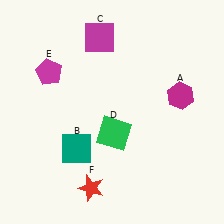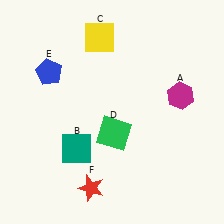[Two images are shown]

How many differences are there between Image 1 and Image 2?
There are 2 differences between the two images.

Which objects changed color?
C changed from magenta to yellow. E changed from magenta to blue.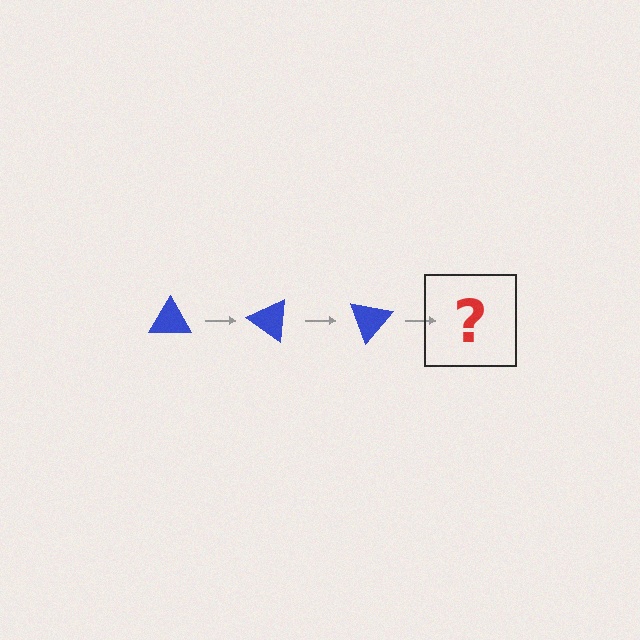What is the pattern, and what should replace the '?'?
The pattern is that the triangle rotates 35 degrees each step. The '?' should be a blue triangle rotated 105 degrees.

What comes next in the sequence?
The next element should be a blue triangle rotated 105 degrees.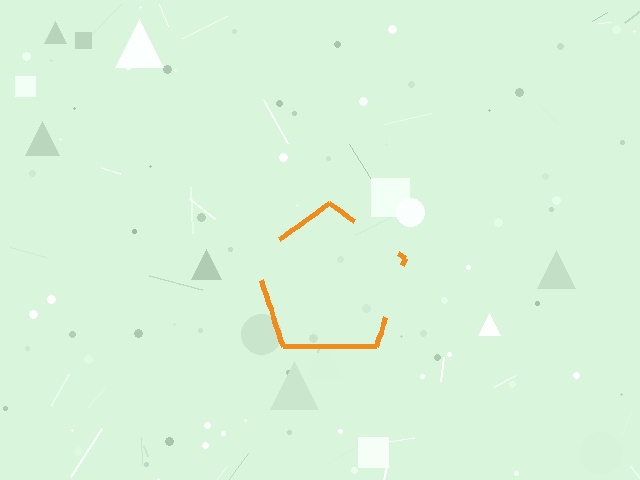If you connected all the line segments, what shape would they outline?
They would outline a pentagon.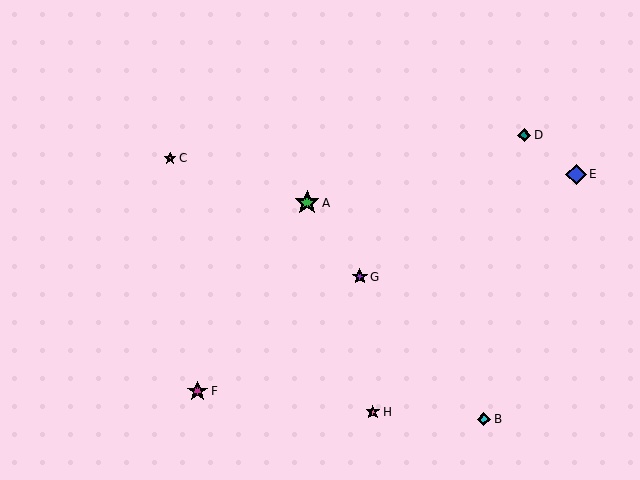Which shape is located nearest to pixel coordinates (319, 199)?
The green star (labeled A) at (307, 203) is nearest to that location.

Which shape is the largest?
The green star (labeled A) is the largest.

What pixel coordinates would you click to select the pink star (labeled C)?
Click at (170, 158) to select the pink star C.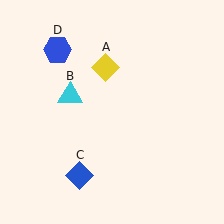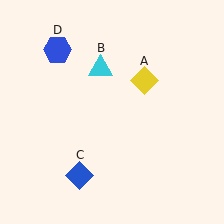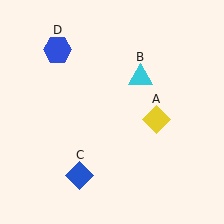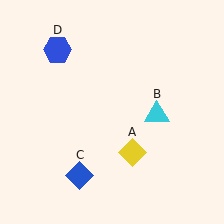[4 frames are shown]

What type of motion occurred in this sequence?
The yellow diamond (object A), cyan triangle (object B) rotated clockwise around the center of the scene.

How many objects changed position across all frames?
2 objects changed position: yellow diamond (object A), cyan triangle (object B).